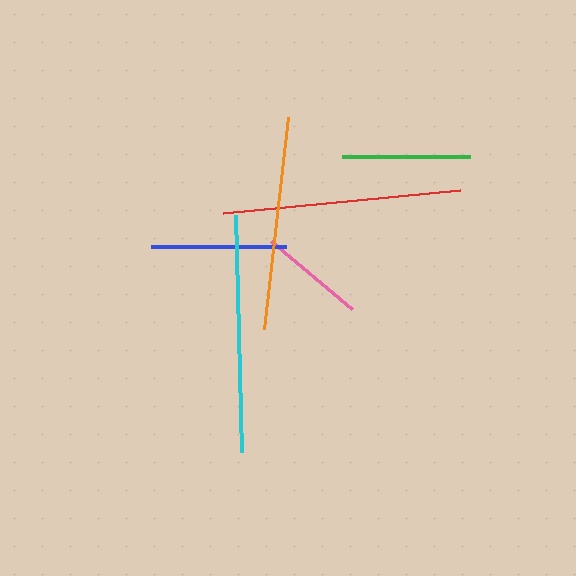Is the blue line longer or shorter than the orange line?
The orange line is longer than the blue line.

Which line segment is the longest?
The red line is the longest at approximately 238 pixels.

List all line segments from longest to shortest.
From longest to shortest: red, cyan, orange, blue, green, pink.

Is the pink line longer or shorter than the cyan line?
The cyan line is longer than the pink line.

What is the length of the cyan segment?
The cyan segment is approximately 237 pixels long.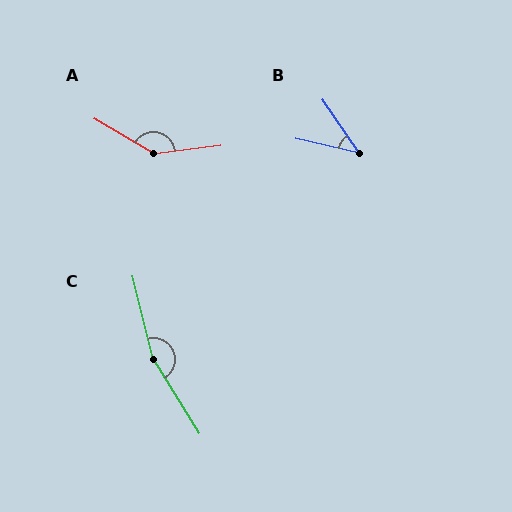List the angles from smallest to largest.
B (43°), A (142°), C (162°).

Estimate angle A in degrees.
Approximately 142 degrees.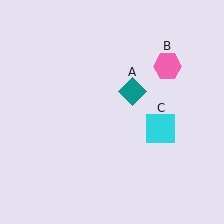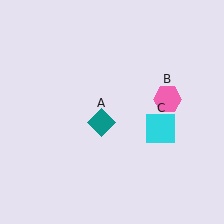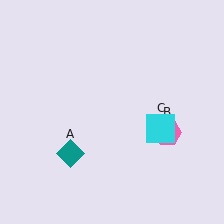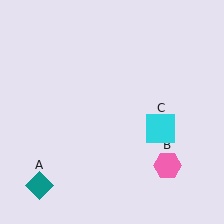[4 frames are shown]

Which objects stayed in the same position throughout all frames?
Cyan square (object C) remained stationary.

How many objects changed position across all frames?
2 objects changed position: teal diamond (object A), pink hexagon (object B).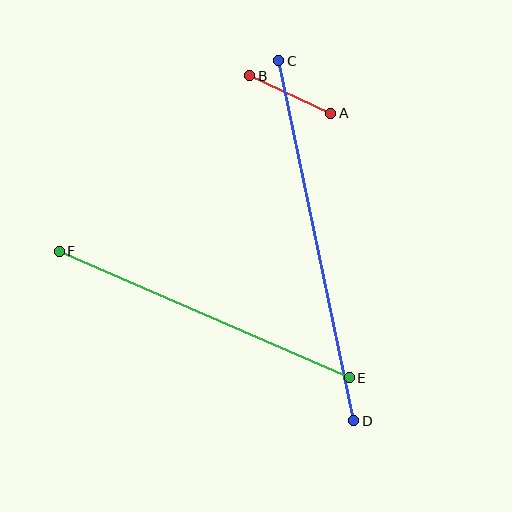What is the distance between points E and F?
The distance is approximately 316 pixels.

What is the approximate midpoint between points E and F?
The midpoint is at approximately (204, 314) pixels.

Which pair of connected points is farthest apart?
Points C and D are farthest apart.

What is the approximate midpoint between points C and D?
The midpoint is at approximately (316, 241) pixels.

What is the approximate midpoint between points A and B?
The midpoint is at approximately (290, 95) pixels.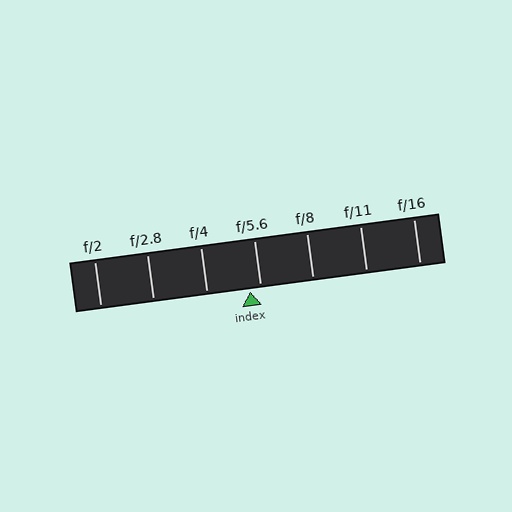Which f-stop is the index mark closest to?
The index mark is closest to f/5.6.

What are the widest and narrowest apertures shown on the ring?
The widest aperture shown is f/2 and the narrowest is f/16.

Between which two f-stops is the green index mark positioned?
The index mark is between f/4 and f/5.6.